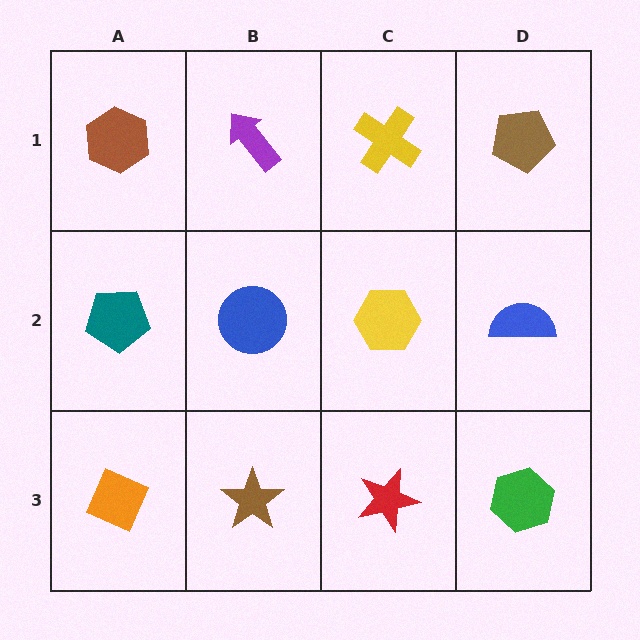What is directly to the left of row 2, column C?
A blue circle.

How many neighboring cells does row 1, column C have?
3.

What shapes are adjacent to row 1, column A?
A teal pentagon (row 2, column A), a purple arrow (row 1, column B).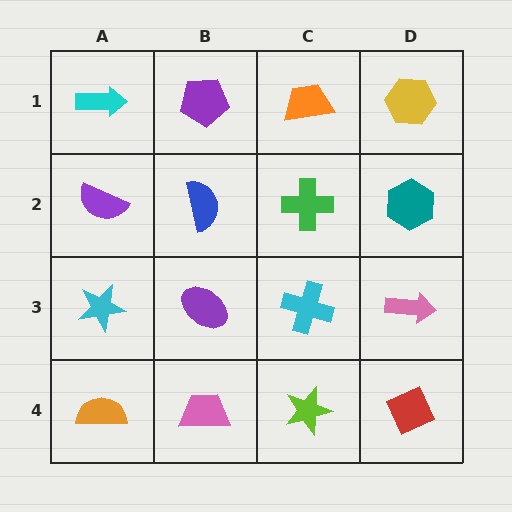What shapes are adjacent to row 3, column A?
A purple semicircle (row 2, column A), an orange semicircle (row 4, column A), a purple ellipse (row 3, column B).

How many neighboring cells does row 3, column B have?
4.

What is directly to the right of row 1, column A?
A purple pentagon.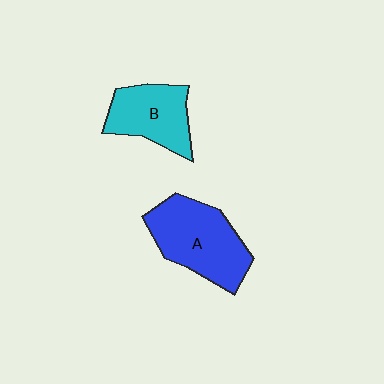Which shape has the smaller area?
Shape B (cyan).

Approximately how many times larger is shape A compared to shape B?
Approximately 1.4 times.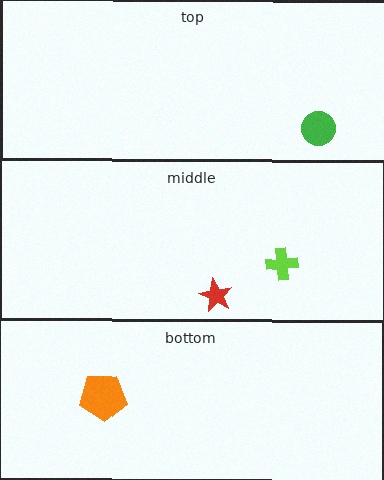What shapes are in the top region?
The green circle.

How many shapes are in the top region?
1.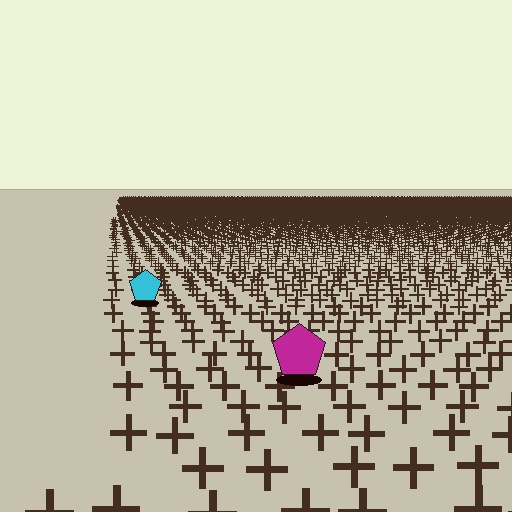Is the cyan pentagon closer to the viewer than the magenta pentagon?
No. The magenta pentagon is closer — you can tell from the texture gradient: the ground texture is coarser near it.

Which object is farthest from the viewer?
The cyan pentagon is farthest from the viewer. It appears smaller and the ground texture around it is denser.